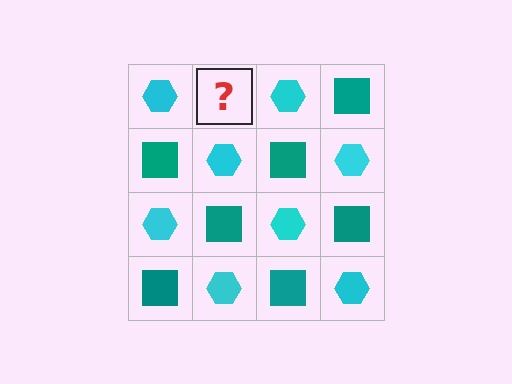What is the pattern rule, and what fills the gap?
The rule is that it alternates cyan hexagon and teal square in a checkerboard pattern. The gap should be filled with a teal square.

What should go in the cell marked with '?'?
The missing cell should contain a teal square.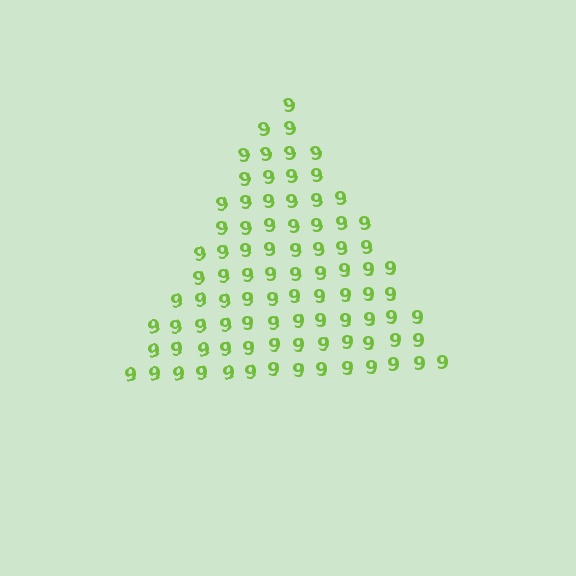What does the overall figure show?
The overall figure shows a triangle.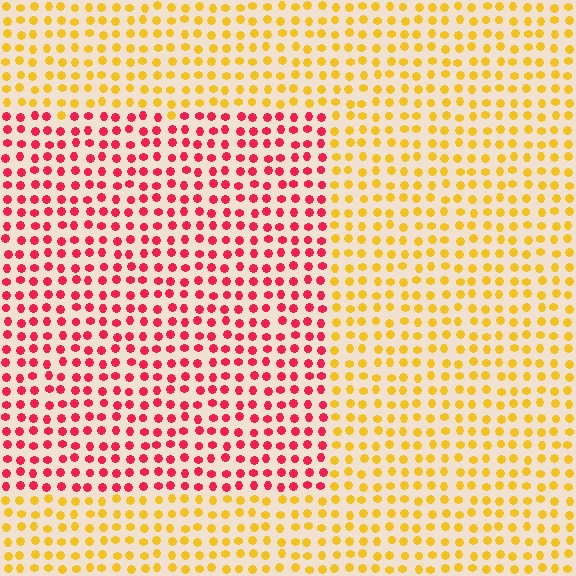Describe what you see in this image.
The image is filled with small yellow elements in a uniform arrangement. A rectangle-shaped region is visible where the elements are tinted to a slightly different hue, forming a subtle color boundary.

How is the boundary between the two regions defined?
The boundary is defined purely by a slight shift in hue (about 61 degrees). Spacing, size, and orientation are identical on both sides.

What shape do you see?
I see a rectangle.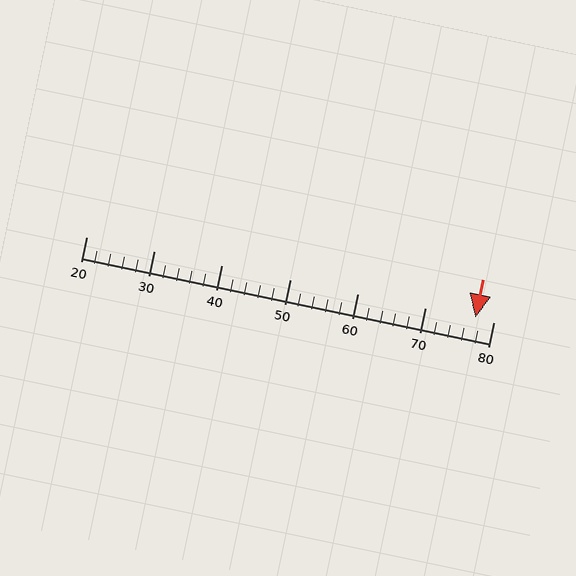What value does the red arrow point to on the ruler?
The red arrow points to approximately 77.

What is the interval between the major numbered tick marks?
The major tick marks are spaced 10 units apart.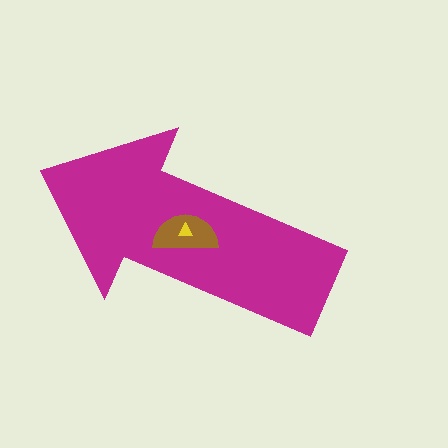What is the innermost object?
The yellow triangle.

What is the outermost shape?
The magenta arrow.